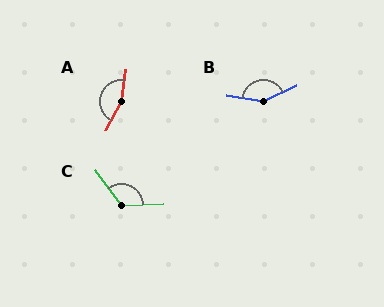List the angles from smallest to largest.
C (124°), B (144°), A (159°).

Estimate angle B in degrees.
Approximately 144 degrees.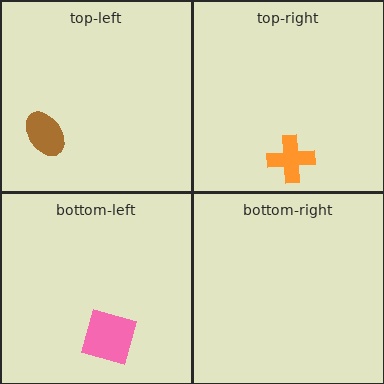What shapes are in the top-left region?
The brown ellipse.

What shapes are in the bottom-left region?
The pink square.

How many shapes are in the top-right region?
1.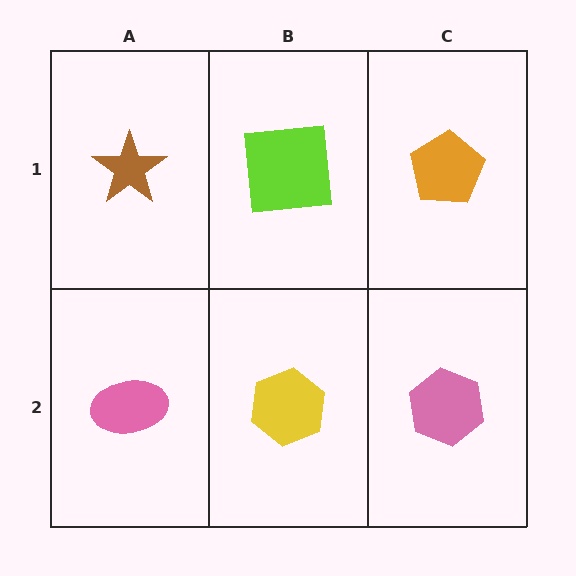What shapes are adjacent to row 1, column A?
A pink ellipse (row 2, column A), a lime square (row 1, column B).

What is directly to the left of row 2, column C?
A yellow hexagon.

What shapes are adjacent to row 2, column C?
An orange pentagon (row 1, column C), a yellow hexagon (row 2, column B).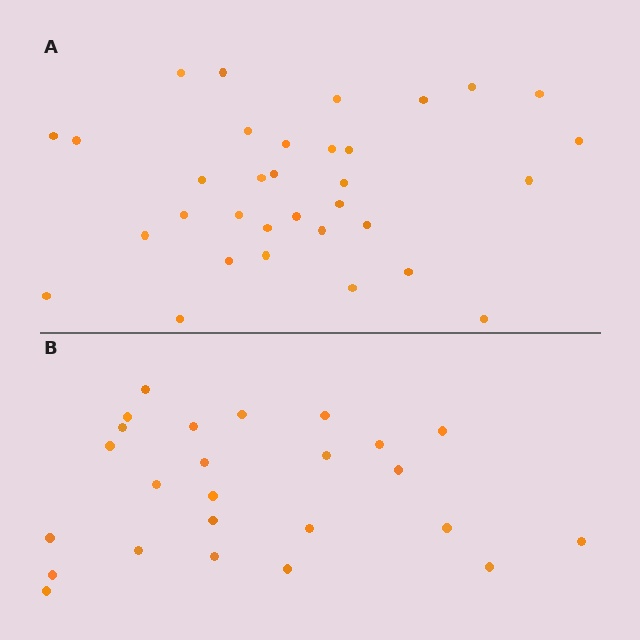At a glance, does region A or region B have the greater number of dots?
Region A (the top region) has more dots.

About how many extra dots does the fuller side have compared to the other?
Region A has roughly 8 or so more dots than region B.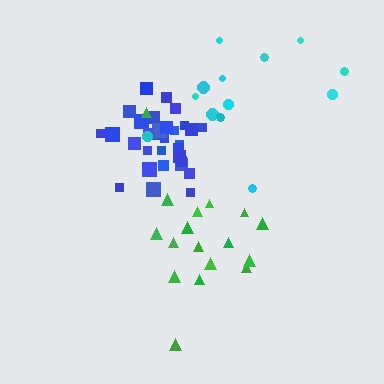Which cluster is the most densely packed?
Blue.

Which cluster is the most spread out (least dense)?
Green.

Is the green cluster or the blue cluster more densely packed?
Blue.